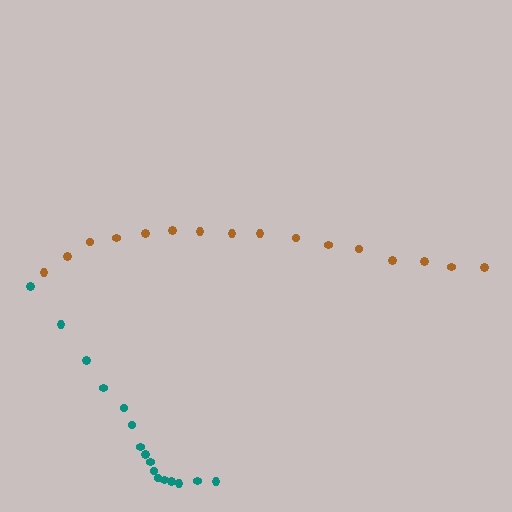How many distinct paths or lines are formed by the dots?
There are 2 distinct paths.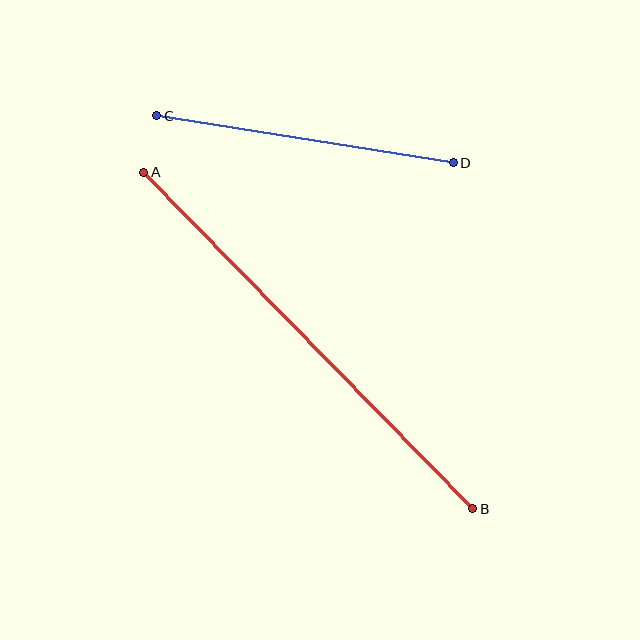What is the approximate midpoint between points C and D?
The midpoint is at approximately (305, 139) pixels.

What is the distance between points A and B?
The distance is approximately 471 pixels.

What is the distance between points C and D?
The distance is approximately 300 pixels.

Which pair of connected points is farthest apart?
Points A and B are farthest apart.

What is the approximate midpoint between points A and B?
The midpoint is at approximately (308, 341) pixels.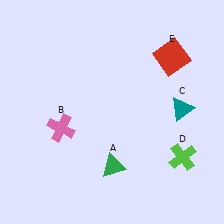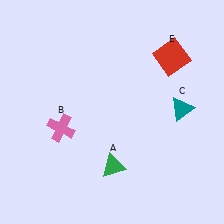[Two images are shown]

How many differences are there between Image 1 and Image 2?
There is 1 difference between the two images.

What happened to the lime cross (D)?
The lime cross (D) was removed in Image 2. It was in the bottom-right area of Image 1.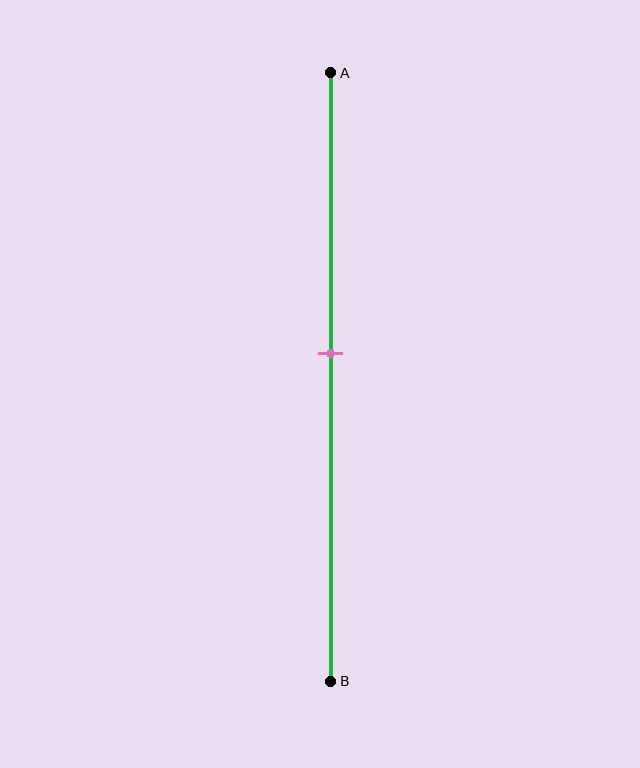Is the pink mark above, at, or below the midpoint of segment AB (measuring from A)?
The pink mark is above the midpoint of segment AB.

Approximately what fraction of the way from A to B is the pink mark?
The pink mark is approximately 45% of the way from A to B.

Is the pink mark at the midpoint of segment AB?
No, the mark is at about 45% from A, not at the 50% midpoint.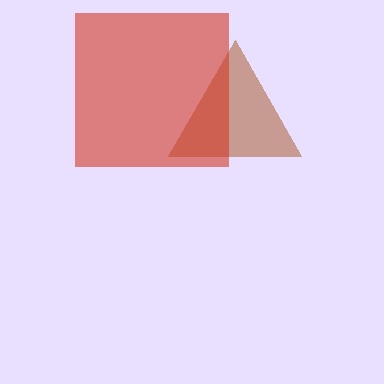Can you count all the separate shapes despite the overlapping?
Yes, there are 2 separate shapes.